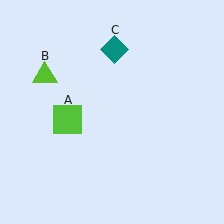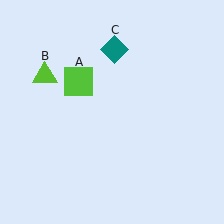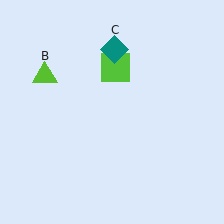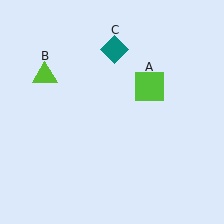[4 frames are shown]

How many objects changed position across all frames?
1 object changed position: lime square (object A).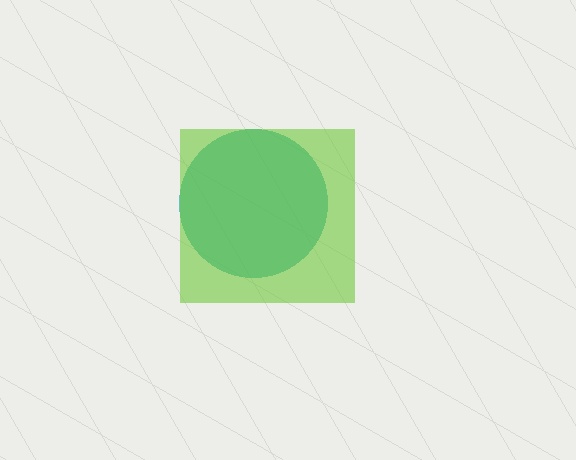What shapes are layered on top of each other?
The layered shapes are: a teal circle, a lime square.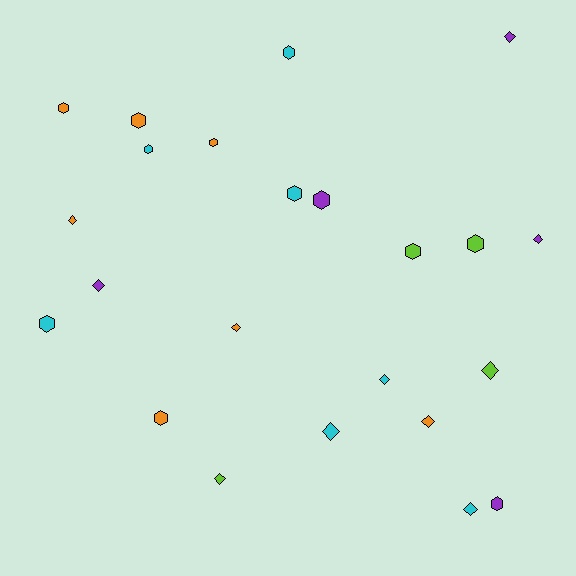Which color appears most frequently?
Orange, with 7 objects.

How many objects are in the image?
There are 23 objects.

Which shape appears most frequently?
Hexagon, with 12 objects.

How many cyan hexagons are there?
There are 4 cyan hexagons.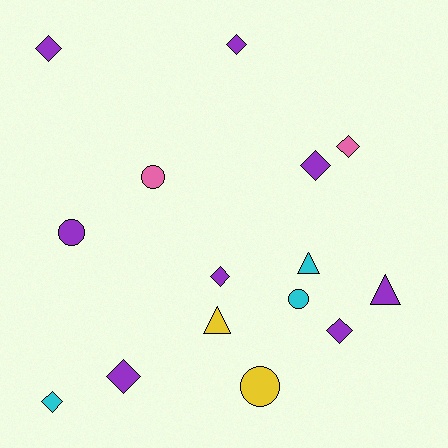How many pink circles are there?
There is 1 pink circle.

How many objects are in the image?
There are 15 objects.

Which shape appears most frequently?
Diamond, with 8 objects.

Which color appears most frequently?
Purple, with 8 objects.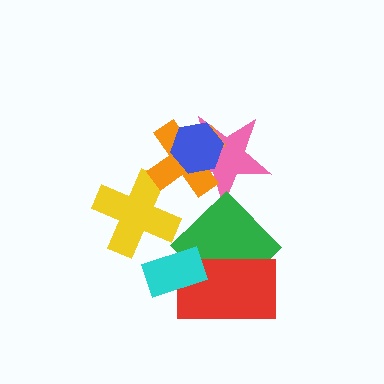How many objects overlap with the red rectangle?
2 objects overlap with the red rectangle.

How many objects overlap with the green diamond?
2 objects overlap with the green diamond.